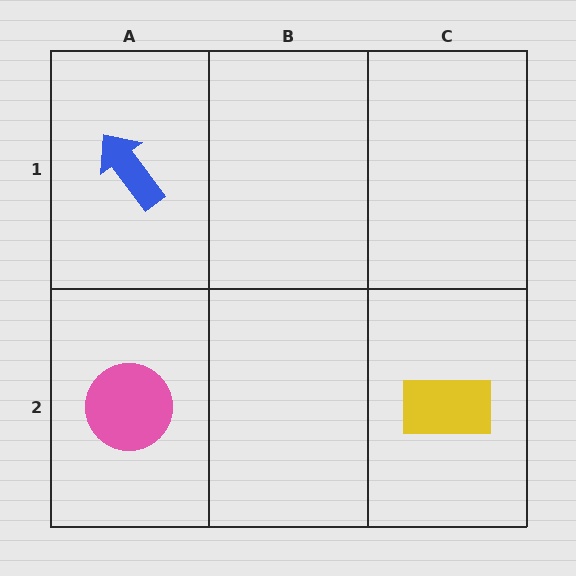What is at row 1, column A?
A blue arrow.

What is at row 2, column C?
A yellow rectangle.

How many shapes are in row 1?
1 shape.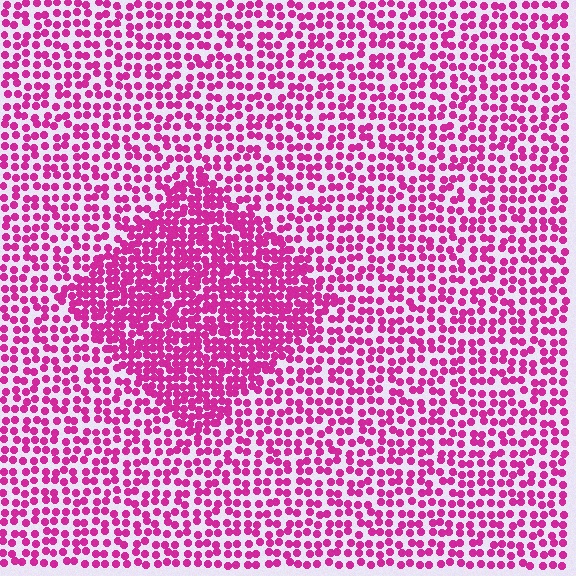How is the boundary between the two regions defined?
The boundary is defined by a change in element density (approximately 1.8x ratio). All elements are the same color, size, and shape.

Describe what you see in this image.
The image contains small magenta elements arranged at two different densities. A diamond-shaped region is visible where the elements are more densely packed than the surrounding area.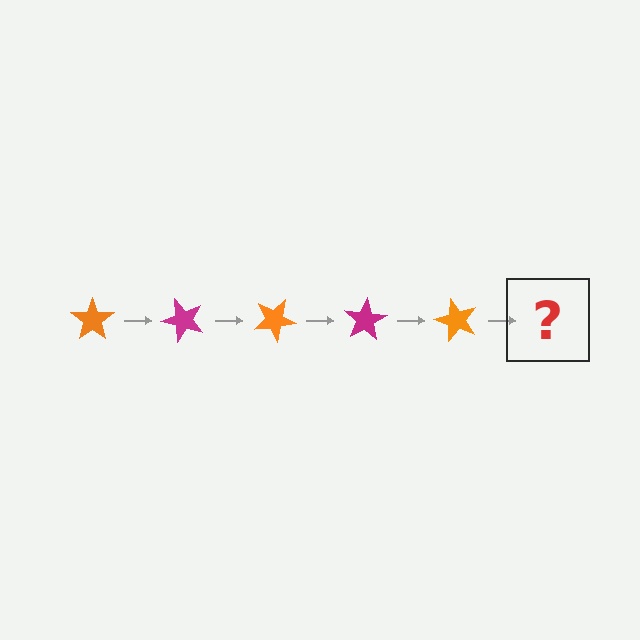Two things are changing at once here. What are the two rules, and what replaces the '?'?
The two rules are that it rotates 50 degrees each step and the color cycles through orange and magenta. The '?' should be a magenta star, rotated 250 degrees from the start.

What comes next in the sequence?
The next element should be a magenta star, rotated 250 degrees from the start.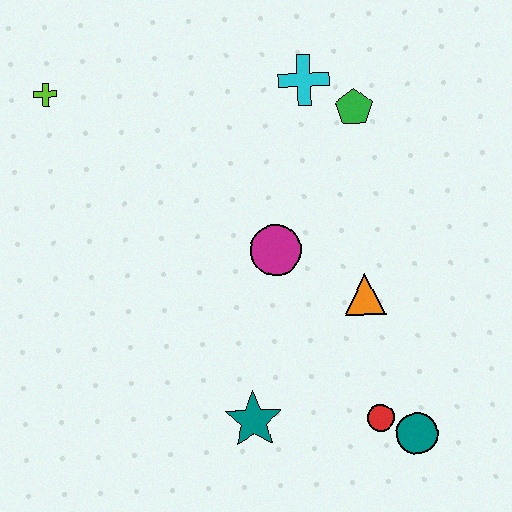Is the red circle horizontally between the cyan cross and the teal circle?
Yes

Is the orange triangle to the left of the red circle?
Yes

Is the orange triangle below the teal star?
No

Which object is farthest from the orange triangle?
The lime cross is farthest from the orange triangle.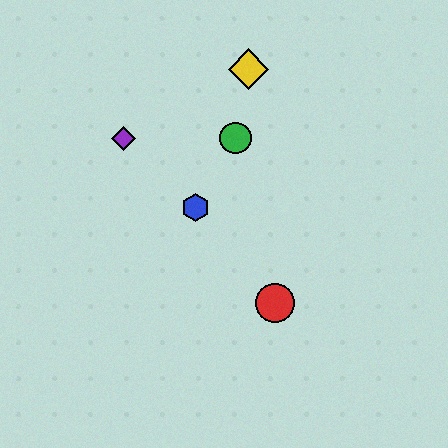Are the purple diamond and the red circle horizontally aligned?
No, the purple diamond is at y≈138 and the red circle is at y≈303.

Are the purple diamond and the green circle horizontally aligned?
Yes, both are at y≈138.